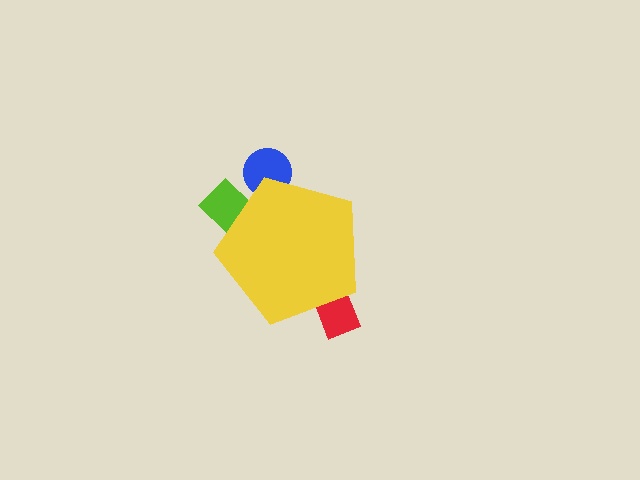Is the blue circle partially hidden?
Yes, the blue circle is partially hidden behind the yellow pentagon.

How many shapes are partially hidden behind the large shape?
3 shapes are partially hidden.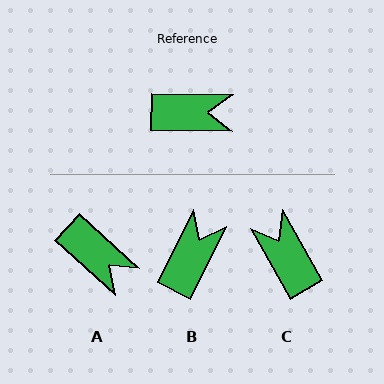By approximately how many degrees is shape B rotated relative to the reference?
Approximately 64 degrees counter-clockwise.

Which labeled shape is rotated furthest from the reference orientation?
C, about 120 degrees away.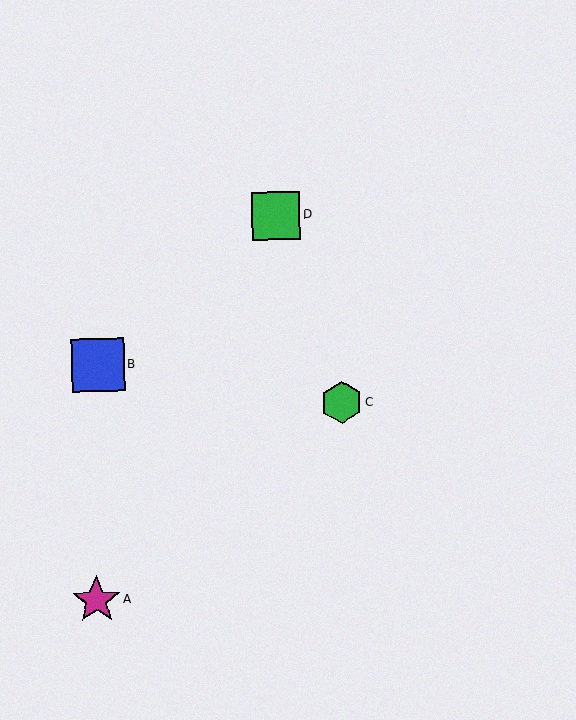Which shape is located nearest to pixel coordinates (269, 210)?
The green square (labeled D) at (276, 216) is nearest to that location.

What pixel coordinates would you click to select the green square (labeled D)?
Click at (276, 216) to select the green square D.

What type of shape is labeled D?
Shape D is a green square.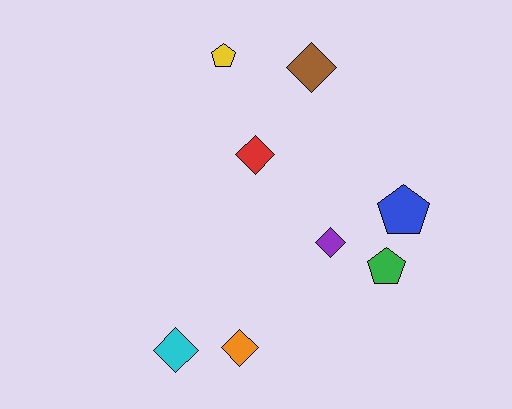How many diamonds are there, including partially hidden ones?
There are 5 diamonds.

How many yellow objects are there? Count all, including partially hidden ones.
There is 1 yellow object.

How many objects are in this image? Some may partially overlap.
There are 8 objects.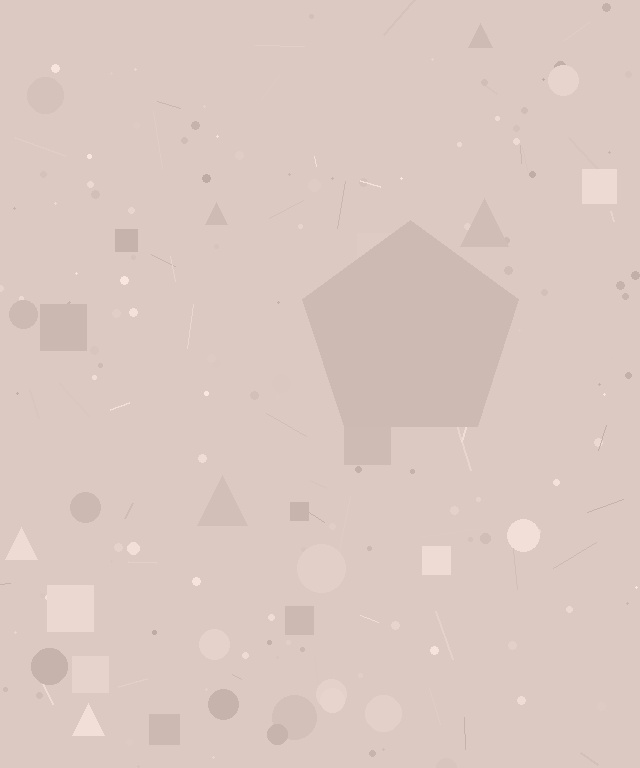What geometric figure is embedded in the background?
A pentagon is embedded in the background.